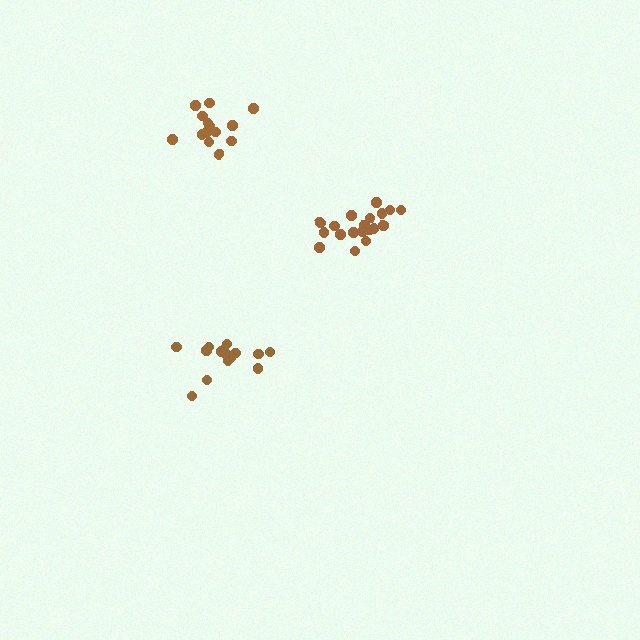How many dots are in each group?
Group 1: 19 dots, Group 2: 14 dots, Group 3: 14 dots (47 total).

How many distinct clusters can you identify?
There are 3 distinct clusters.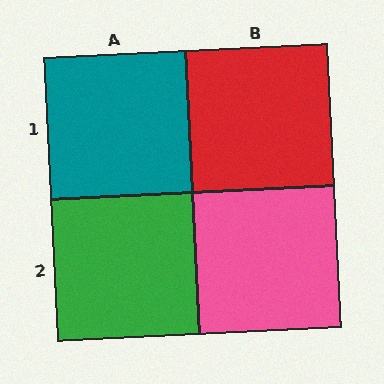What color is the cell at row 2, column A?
Green.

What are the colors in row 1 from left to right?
Teal, red.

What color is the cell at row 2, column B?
Pink.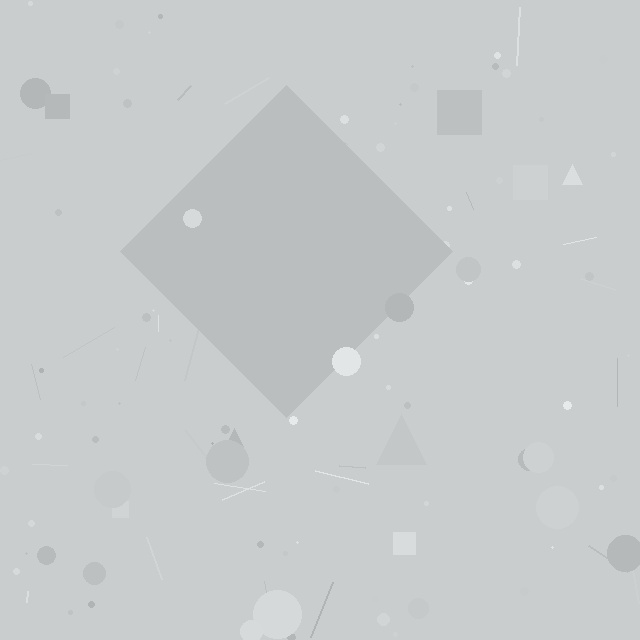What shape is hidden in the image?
A diamond is hidden in the image.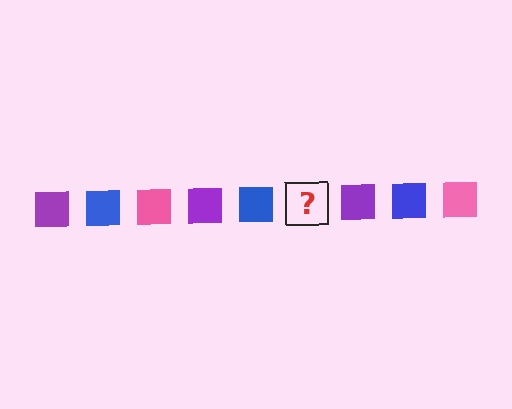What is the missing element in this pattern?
The missing element is a pink square.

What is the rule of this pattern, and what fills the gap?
The rule is that the pattern cycles through purple, blue, pink squares. The gap should be filled with a pink square.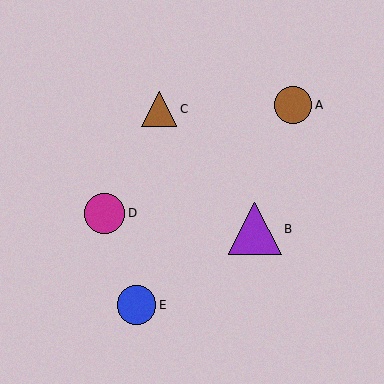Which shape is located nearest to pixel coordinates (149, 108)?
The brown triangle (labeled C) at (159, 109) is nearest to that location.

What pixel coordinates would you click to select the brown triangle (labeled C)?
Click at (159, 109) to select the brown triangle C.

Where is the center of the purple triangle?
The center of the purple triangle is at (255, 229).